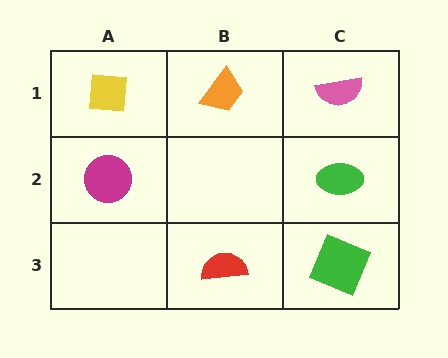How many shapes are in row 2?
2 shapes.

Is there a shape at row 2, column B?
No, that cell is empty.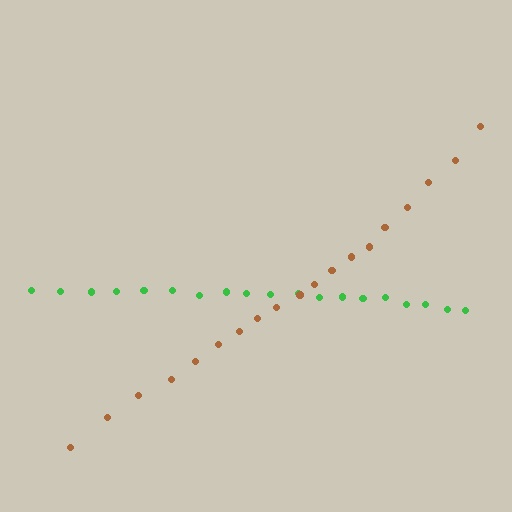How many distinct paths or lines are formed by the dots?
There are 2 distinct paths.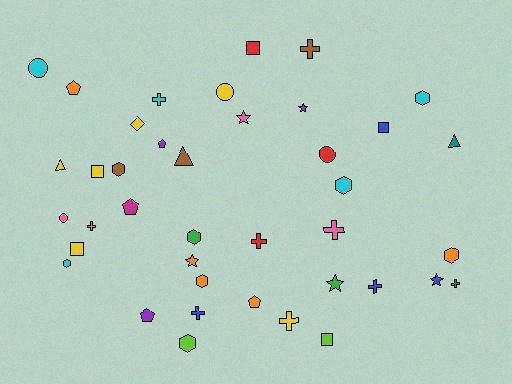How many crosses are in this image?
There are 9 crosses.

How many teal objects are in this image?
There are 2 teal objects.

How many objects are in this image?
There are 40 objects.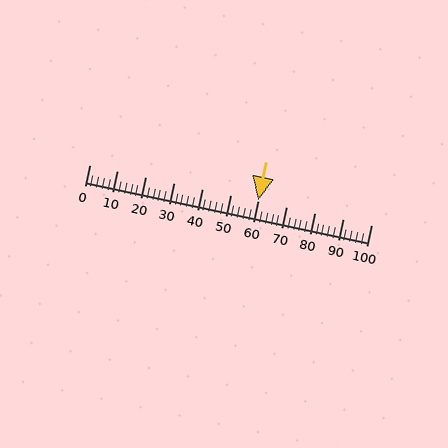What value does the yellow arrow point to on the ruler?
The yellow arrow points to approximately 60.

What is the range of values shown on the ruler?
The ruler shows values from 0 to 100.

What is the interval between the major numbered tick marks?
The major tick marks are spaced 10 units apart.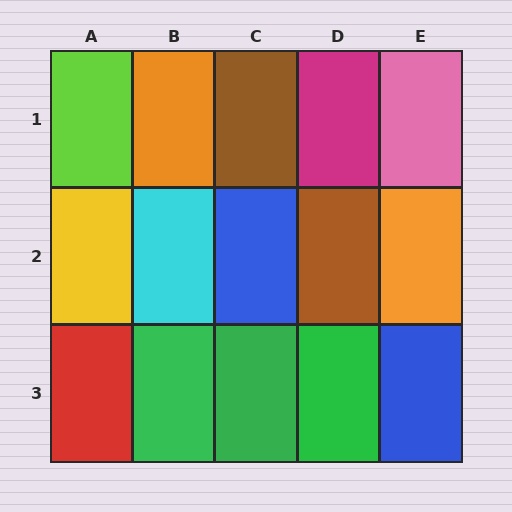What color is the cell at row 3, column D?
Green.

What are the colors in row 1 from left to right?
Lime, orange, brown, magenta, pink.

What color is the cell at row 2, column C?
Blue.